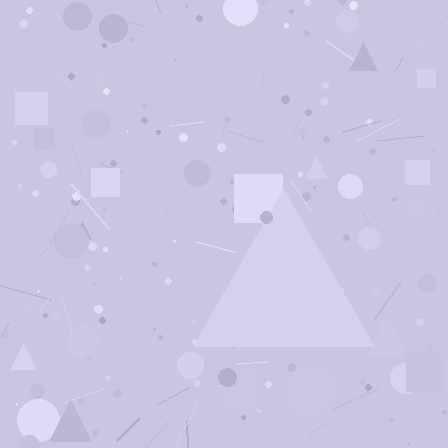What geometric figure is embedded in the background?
A triangle is embedded in the background.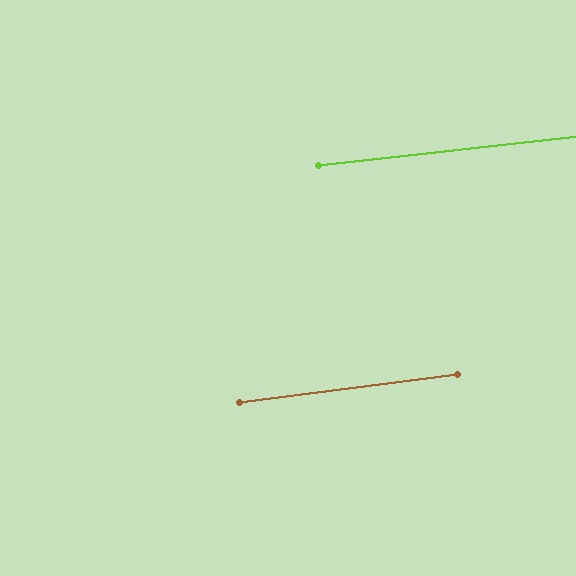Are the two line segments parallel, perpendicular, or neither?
Parallel — their directions differ by only 0.8°.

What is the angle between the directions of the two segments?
Approximately 1 degree.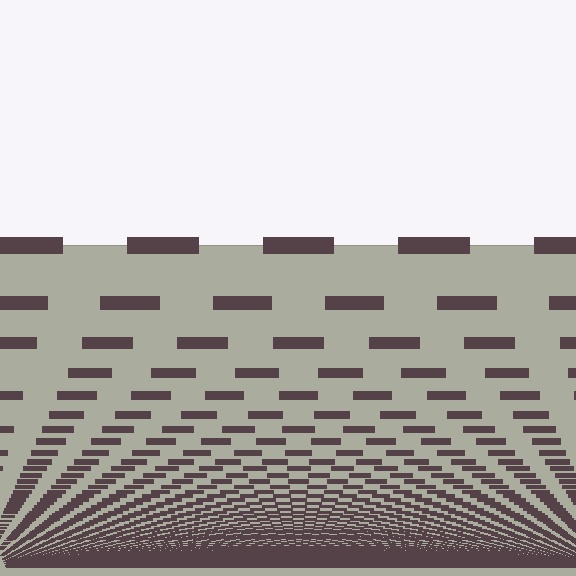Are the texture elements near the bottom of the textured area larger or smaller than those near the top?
Smaller. The gradient is inverted — elements near the bottom are smaller and denser.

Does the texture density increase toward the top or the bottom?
Density increases toward the bottom.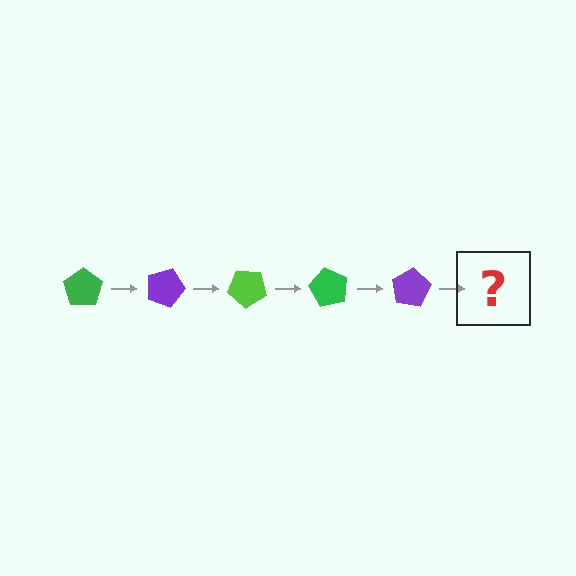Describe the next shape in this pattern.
It should be a lime pentagon, rotated 100 degrees from the start.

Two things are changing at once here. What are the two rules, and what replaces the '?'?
The two rules are that it rotates 20 degrees each step and the color cycles through green, purple, and lime. The '?' should be a lime pentagon, rotated 100 degrees from the start.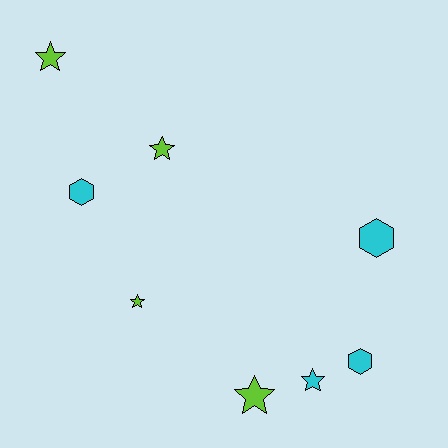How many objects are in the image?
There are 8 objects.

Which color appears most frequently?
Lime, with 4 objects.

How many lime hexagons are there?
There are no lime hexagons.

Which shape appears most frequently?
Star, with 5 objects.